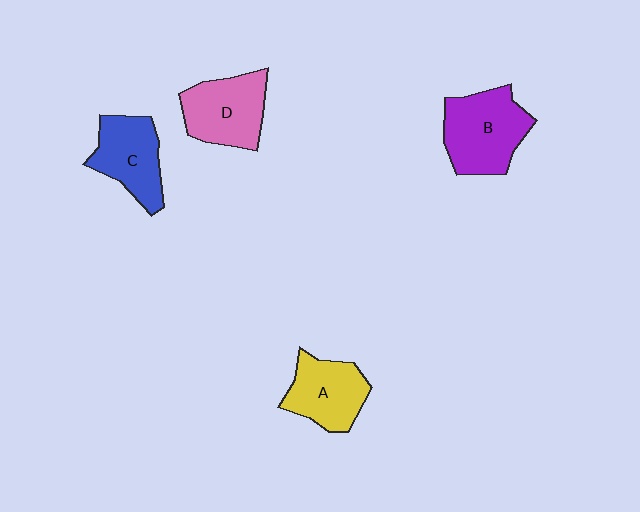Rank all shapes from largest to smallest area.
From largest to smallest: B (purple), D (pink), C (blue), A (yellow).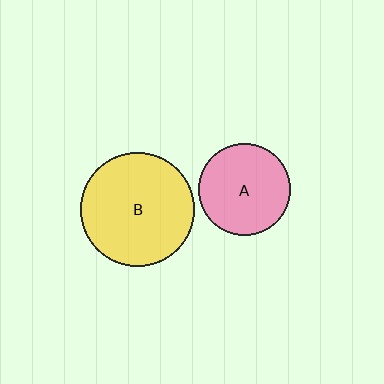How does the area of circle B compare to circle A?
Approximately 1.6 times.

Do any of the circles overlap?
No, none of the circles overlap.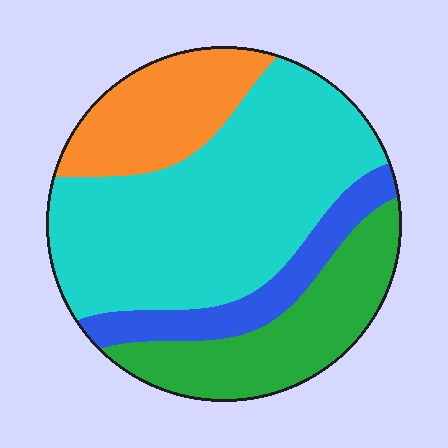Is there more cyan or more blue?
Cyan.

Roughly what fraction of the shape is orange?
Orange covers about 15% of the shape.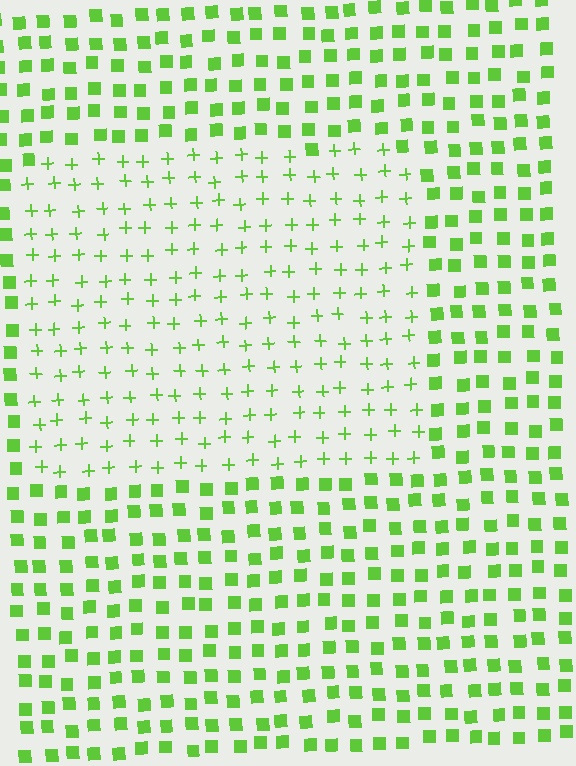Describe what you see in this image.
The image is filled with small lime elements arranged in a uniform grid. A rectangle-shaped region contains plus signs, while the surrounding area contains squares. The boundary is defined purely by the change in element shape.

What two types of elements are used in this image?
The image uses plus signs inside the rectangle region and squares outside it.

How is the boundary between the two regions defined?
The boundary is defined by a change in element shape: plus signs inside vs. squares outside. All elements share the same color and spacing.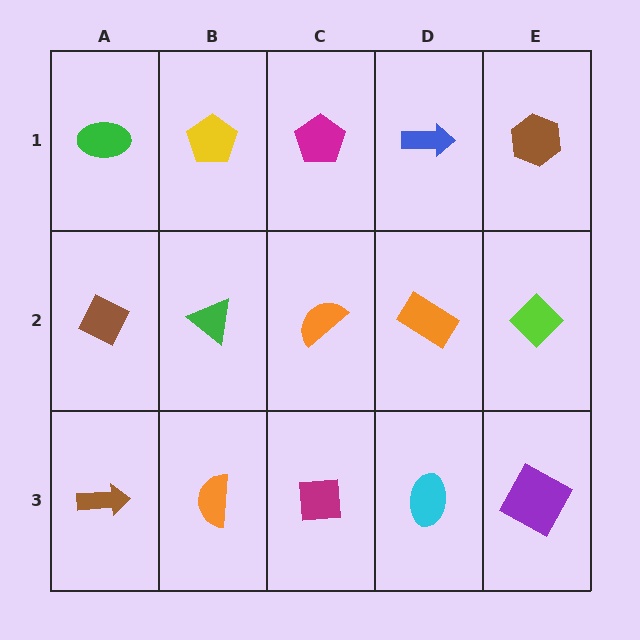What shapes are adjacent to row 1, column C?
An orange semicircle (row 2, column C), a yellow pentagon (row 1, column B), a blue arrow (row 1, column D).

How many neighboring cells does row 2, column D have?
4.